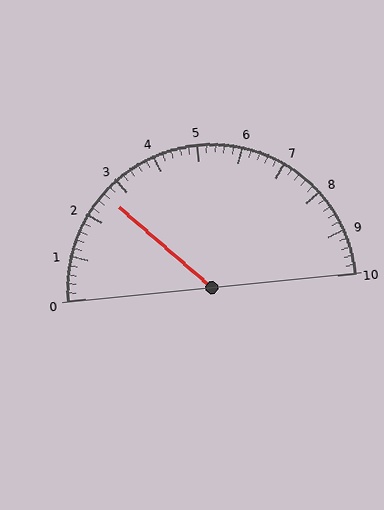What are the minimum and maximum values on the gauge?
The gauge ranges from 0 to 10.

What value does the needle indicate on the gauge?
The needle indicates approximately 2.6.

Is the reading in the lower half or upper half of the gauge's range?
The reading is in the lower half of the range (0 to 10).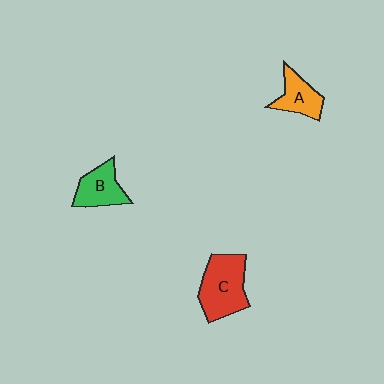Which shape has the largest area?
Shape C (red).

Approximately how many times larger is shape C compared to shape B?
Approximately 1.5 times.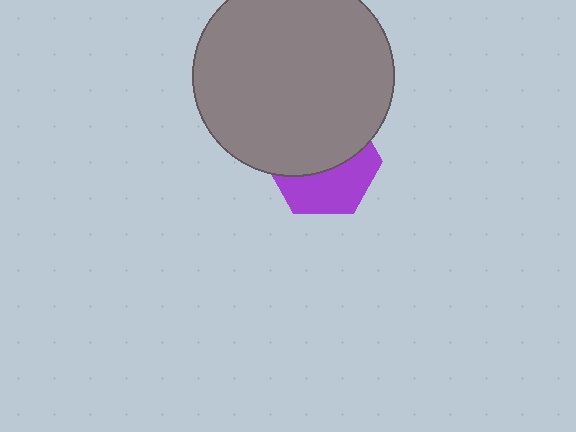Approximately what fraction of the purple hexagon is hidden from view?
Roughly 56% of the purple hexagon is hidden behind the gray circle.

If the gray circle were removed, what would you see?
You would see the complete purple hexagon.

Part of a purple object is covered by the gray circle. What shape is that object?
It is a hexagon.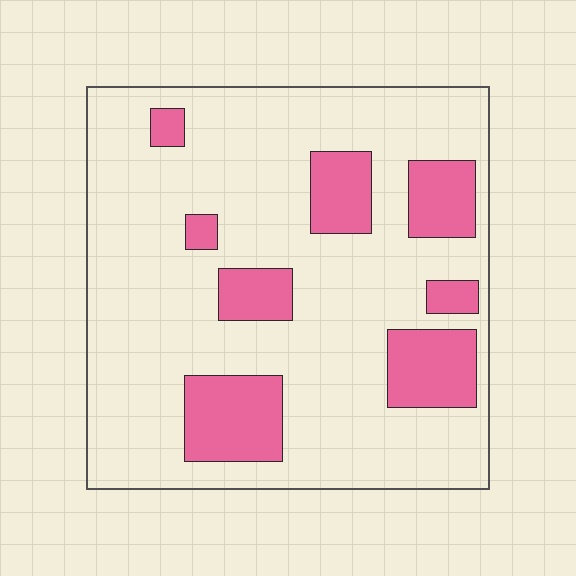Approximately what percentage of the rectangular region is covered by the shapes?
Approximately 20%.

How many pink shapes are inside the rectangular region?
8.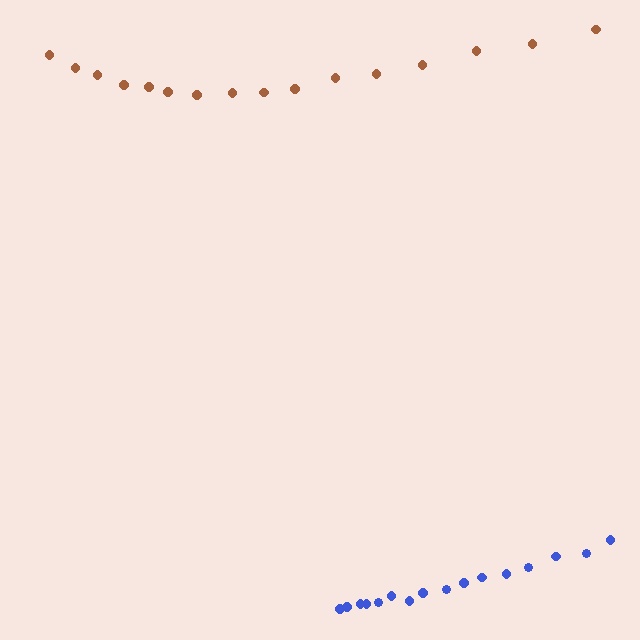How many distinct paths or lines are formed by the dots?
There are 2 distinct paths.